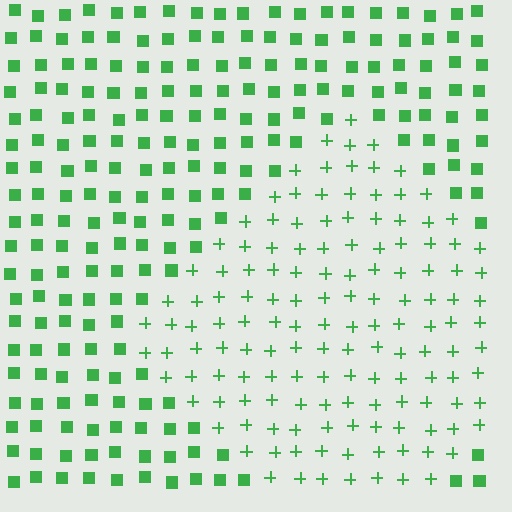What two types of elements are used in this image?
The image uses plus signs inside the diamond region and squares outside it.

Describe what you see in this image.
The image is filled with small green elements arranged in a uniform grid. A diamond-shaped region contains plus signs, while the surrounding area contains squares. The boundary is defined purely by the change in element shape.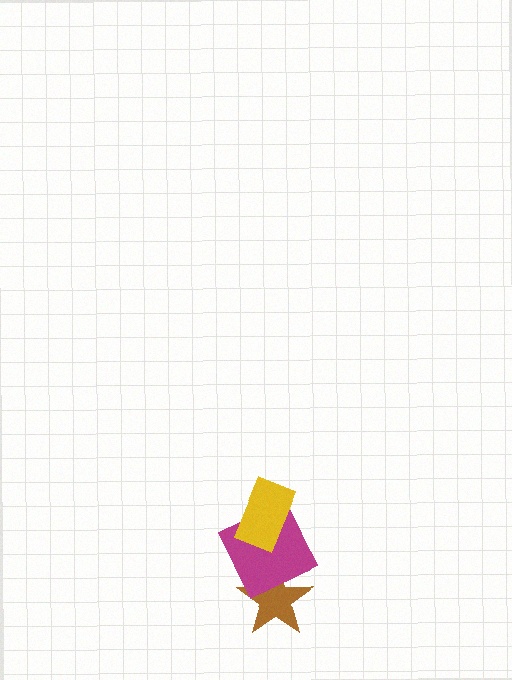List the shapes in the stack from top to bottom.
From top to bottom: the yellow rectangle, the magenta square, the brown star.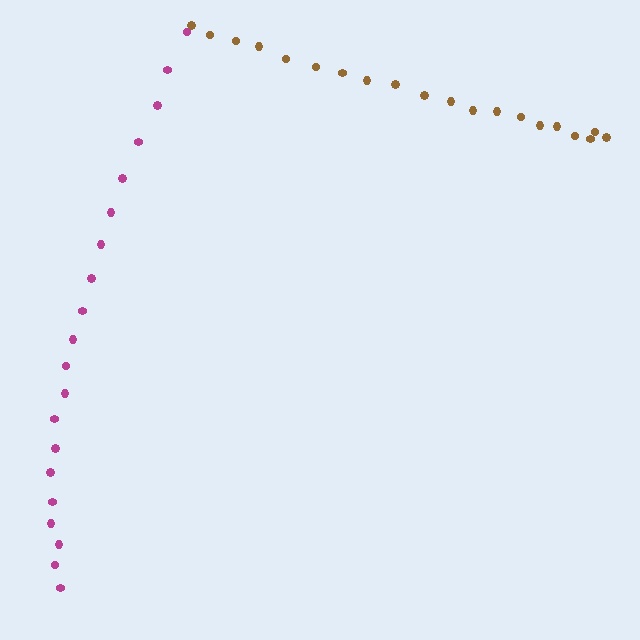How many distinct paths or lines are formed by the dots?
There are 2 distinct paths.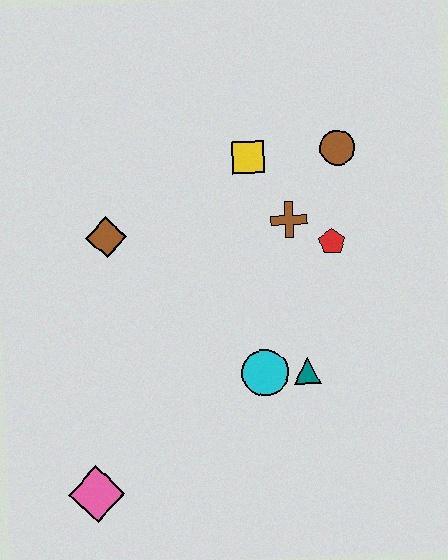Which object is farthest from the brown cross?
The pink diamond is farthest from the brown cross.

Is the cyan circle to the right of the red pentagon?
No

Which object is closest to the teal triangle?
The cyan circle is closest to the teal triangle.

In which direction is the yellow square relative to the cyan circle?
The yellow square is above the cyan circle.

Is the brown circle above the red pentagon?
Yes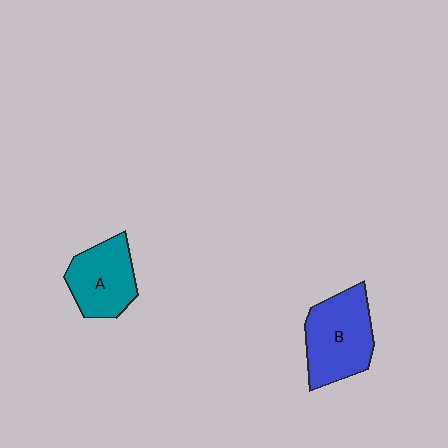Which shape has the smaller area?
Shape A (teal).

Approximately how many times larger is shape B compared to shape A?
Approximately 1.2 times.